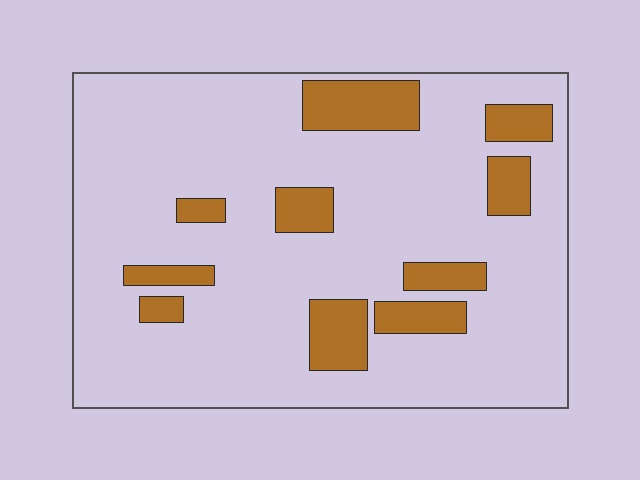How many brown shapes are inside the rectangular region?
10.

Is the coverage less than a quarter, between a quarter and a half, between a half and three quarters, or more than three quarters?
Less than a quarter.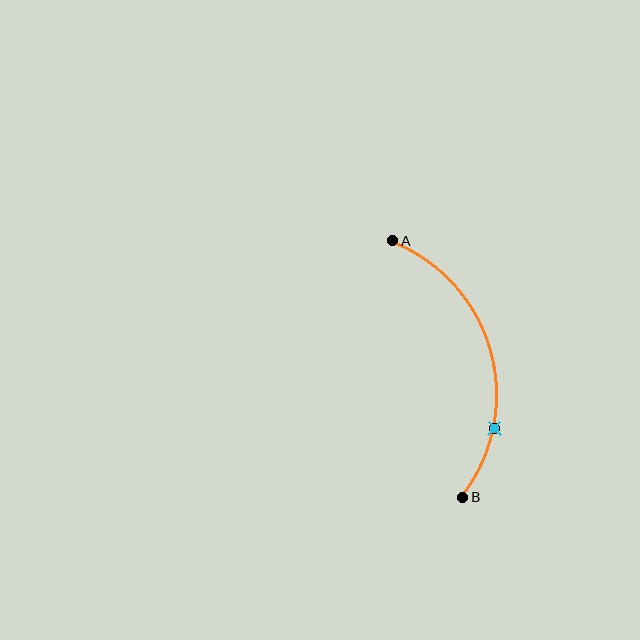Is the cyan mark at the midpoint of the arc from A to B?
No. The cyan mark lies on the arc but is closer to endpoint B. The arc midpoint would be at the point on the curve equidistant along the arc from both A and B.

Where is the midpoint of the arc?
The arc midpoint is the point on the curve farthest from the straight line joining A and B. It sits to the right of that line.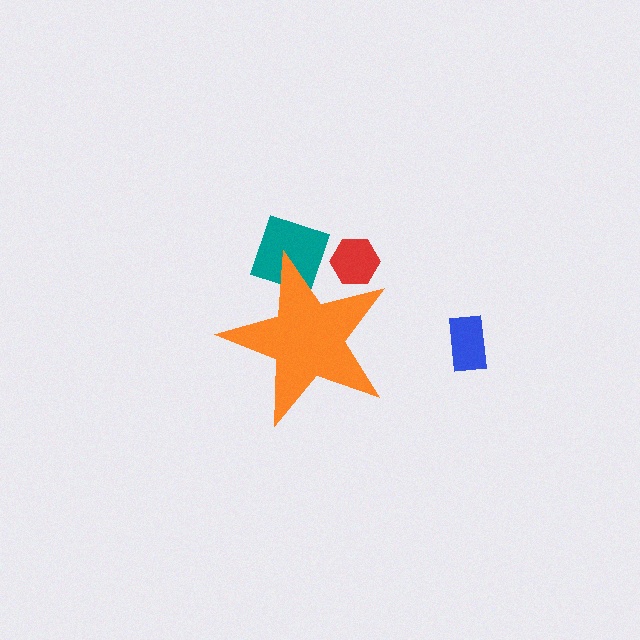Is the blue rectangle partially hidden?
No, the blue rectangle is fully visible.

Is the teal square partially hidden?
Yes, the teal square is partially hidden behind the orange star.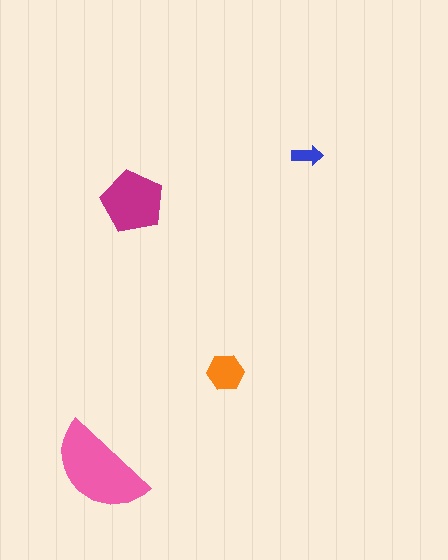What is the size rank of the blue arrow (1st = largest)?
4th.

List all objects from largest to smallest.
The pink semicircle, the magenta pentagon, the orange hexagon, the blue arrow.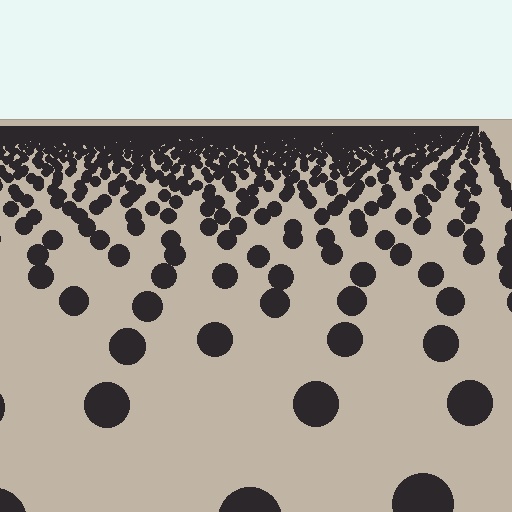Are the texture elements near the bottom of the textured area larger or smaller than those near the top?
Larger. Near the bottom, elements are closer to the viewer and appear at a bigger on-screen size.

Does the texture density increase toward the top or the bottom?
Density increases toward the top.